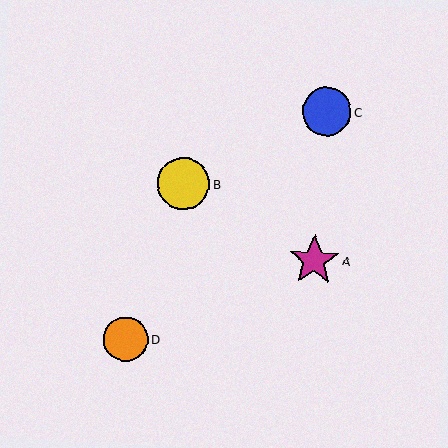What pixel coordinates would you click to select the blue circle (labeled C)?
Click at (327, 111) to select the blue circle C.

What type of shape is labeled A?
Shape A is a magenta star.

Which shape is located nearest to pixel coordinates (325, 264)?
The magenta star (labeled A) at (314, 261) is nearest to that location.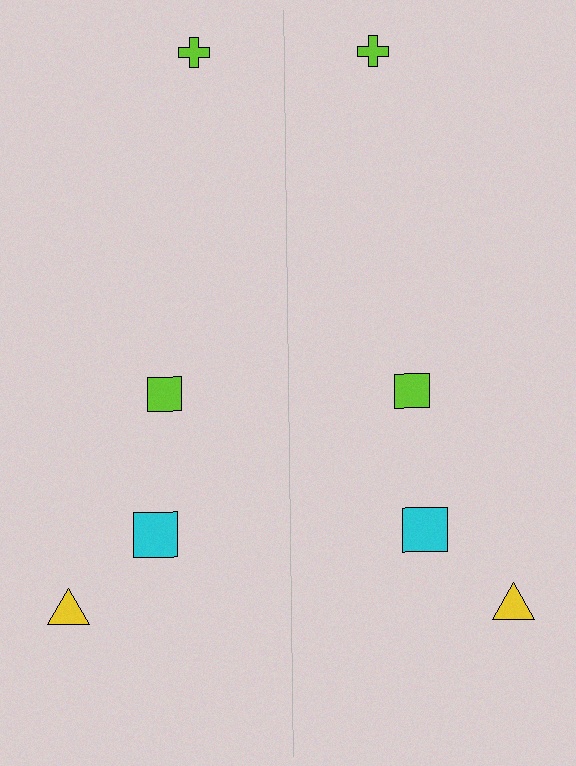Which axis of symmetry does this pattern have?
The pattern has a vertical axis of symmetry running through the center of the image.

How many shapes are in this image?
There are 8 shapes in this image.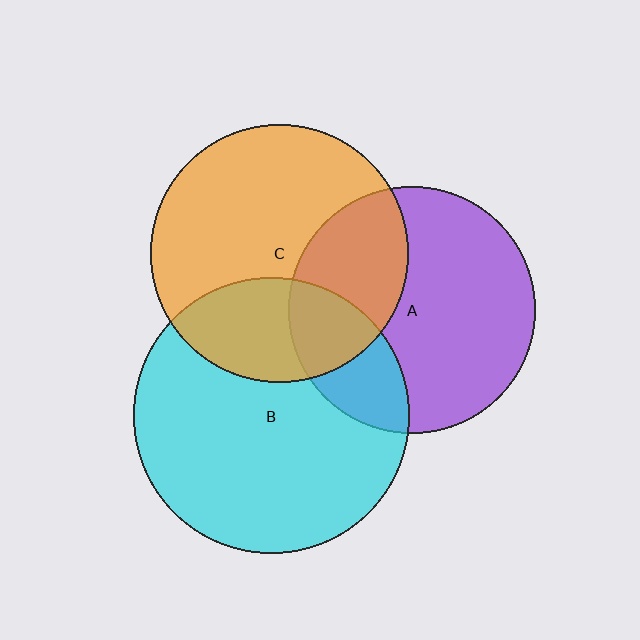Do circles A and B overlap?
Yes.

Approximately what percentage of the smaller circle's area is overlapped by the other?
Approximately 25%.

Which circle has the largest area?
Circle B (cyan).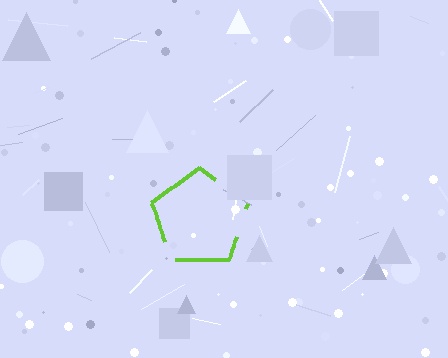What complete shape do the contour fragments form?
The contour fragments form a pentagon.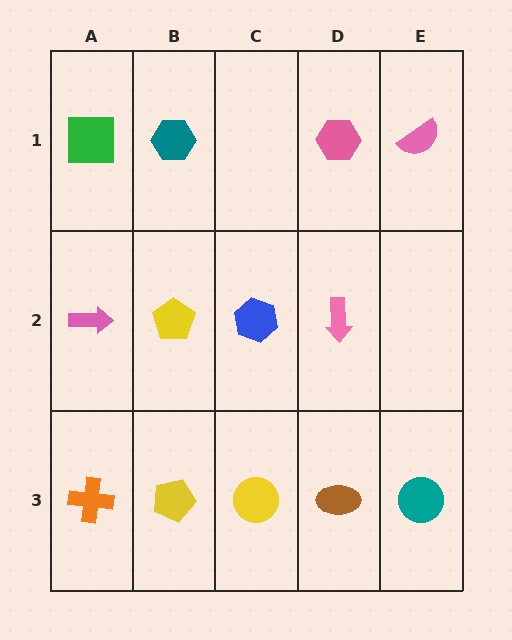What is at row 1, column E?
A pink semicircle.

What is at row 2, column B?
A yellow pentagon.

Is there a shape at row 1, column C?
No, that cell is empty.